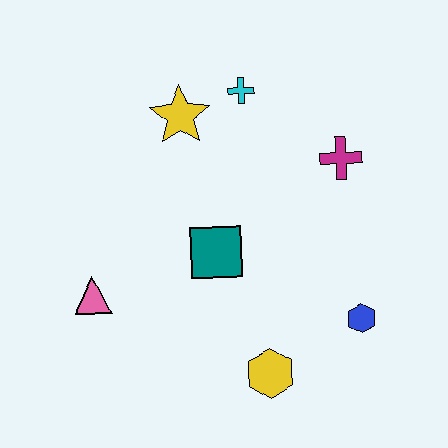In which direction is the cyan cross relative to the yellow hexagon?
The cyan cross is above the yellow hexagon.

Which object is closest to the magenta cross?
The cyan cross is closest to the magenta cross.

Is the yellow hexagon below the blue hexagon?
Yes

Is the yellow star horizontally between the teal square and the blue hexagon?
No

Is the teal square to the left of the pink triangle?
No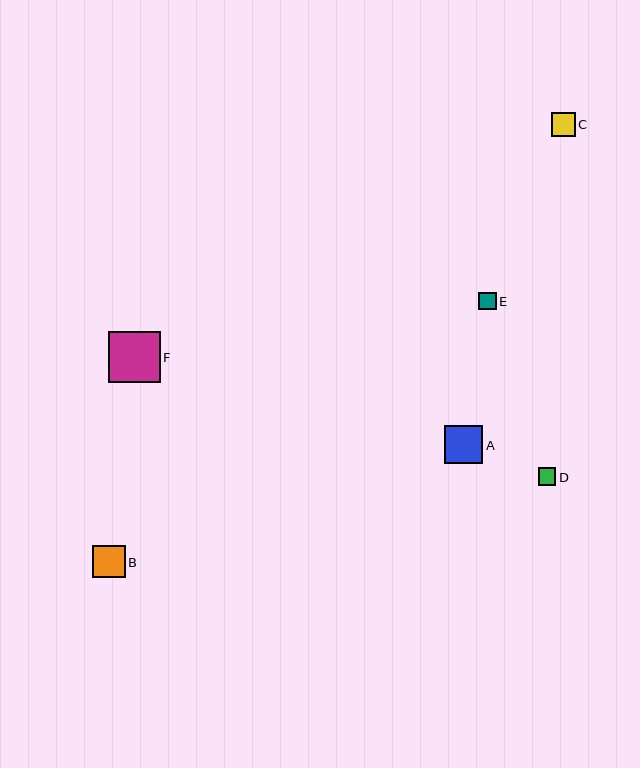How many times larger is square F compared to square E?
Square F is approximately 2.9 times the size of square E.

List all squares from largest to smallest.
From largest to smallest: F, A, B, C, E, D.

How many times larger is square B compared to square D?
Square B is approximately 1.9 times the size of square D.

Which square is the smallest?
Square D is the smallest with a size of approximately 17 pixels.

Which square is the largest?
Square F is the largest with a size of approximately 51 pixels.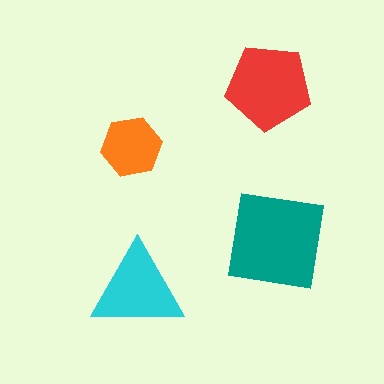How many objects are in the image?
There are 4 objects in the image.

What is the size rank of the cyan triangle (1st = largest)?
3rd.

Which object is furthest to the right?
The teal square is rightmost.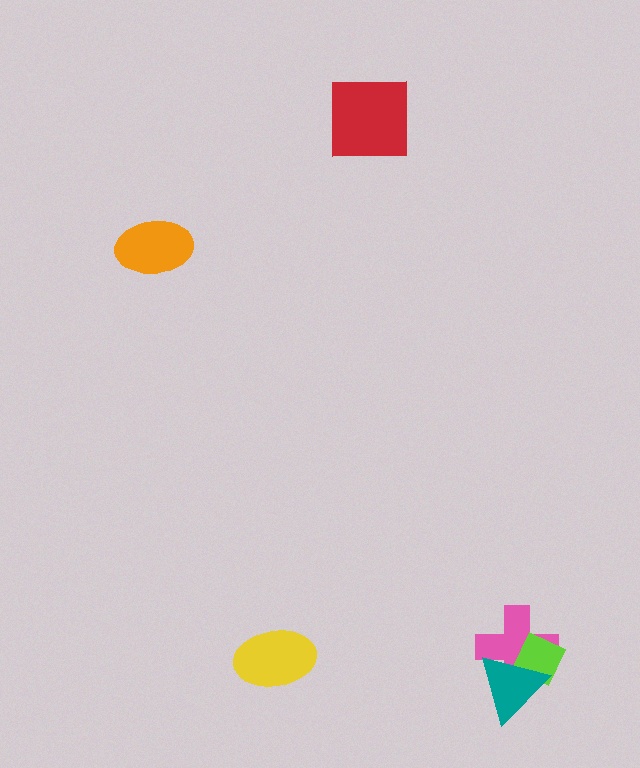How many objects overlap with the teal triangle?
2 objects overlap with the teal triangle.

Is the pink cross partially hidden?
Yes, it is partially covered by another shape.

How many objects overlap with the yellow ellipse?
0 objects overlap with the yellow ellipse.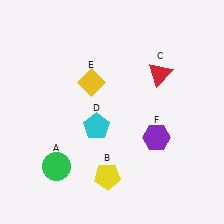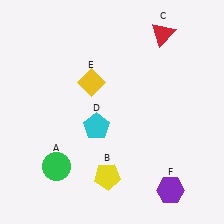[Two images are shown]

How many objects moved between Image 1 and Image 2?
2 objects moved between the two images.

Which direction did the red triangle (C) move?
The red triangle (C) moved up.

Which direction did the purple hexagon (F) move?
The purple hexagon (F) moved down.